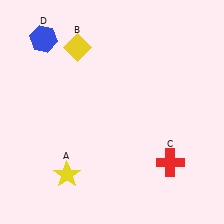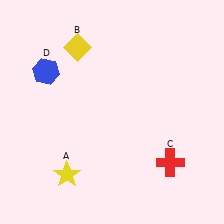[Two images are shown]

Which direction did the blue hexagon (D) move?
The blue hexagon (D) moved down.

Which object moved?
The blue hexagon (D) moved down.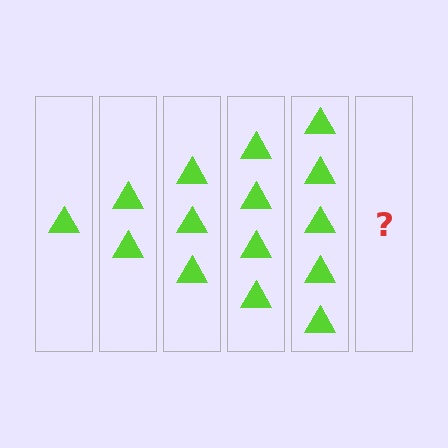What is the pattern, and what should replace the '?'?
The pattern is that each step adds one more triangle. The '?' should be 6 triangles.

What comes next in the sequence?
The next element should be 6 triangles.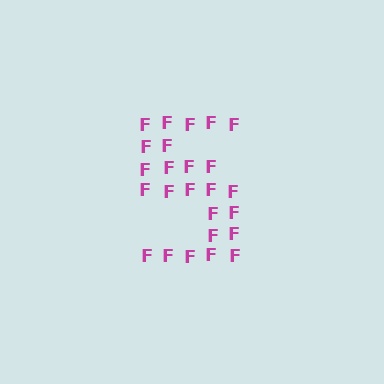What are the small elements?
The small elements are letter F's.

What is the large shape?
The large shape is the digit 5.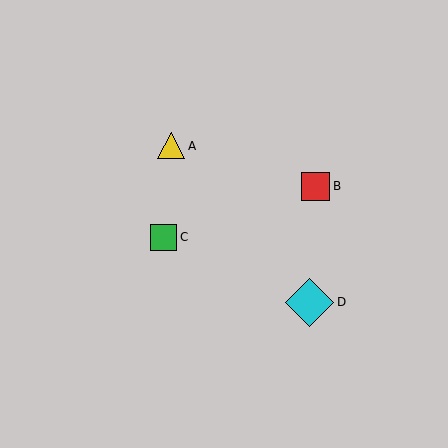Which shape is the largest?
The cyan diamond (labeled D) is the largest.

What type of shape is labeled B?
Shape B is a red square.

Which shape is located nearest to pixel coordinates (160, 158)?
The yellow triangle (labeled A) at (171, 146) is nearest to that location.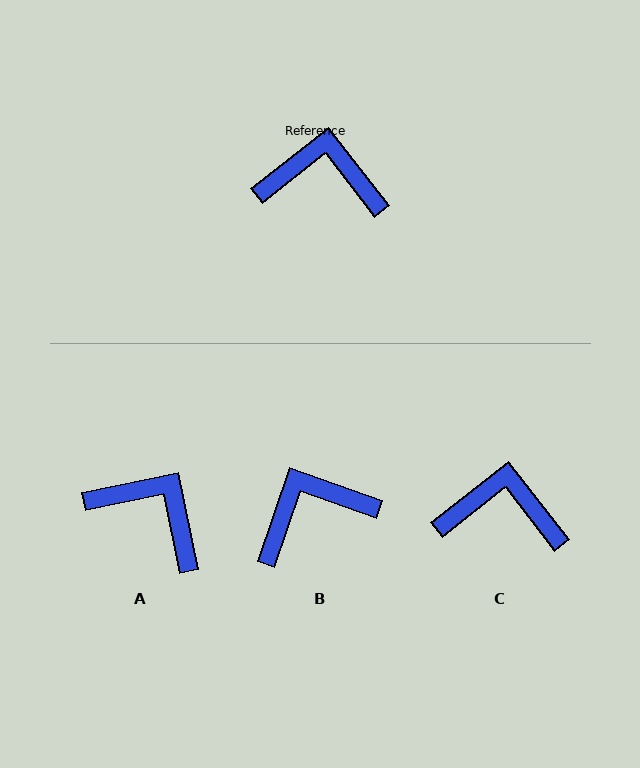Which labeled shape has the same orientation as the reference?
C.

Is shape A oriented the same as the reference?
No, it is off by about 27 degrees.